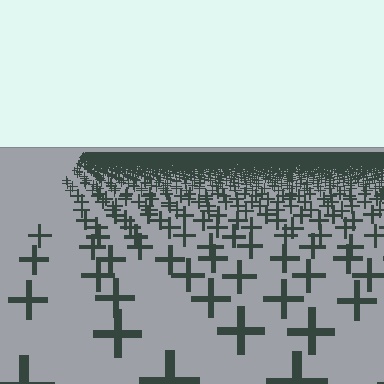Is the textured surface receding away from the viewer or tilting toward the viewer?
The surface is receding away from the viewer. Texture elements get smaller and denser toward the top.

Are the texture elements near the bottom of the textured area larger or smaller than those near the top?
Larger. Near the bottom, elements are closer to the viewer and appear at a bigger on-screen size.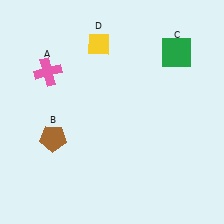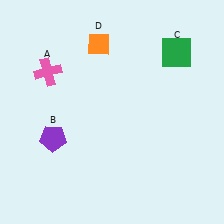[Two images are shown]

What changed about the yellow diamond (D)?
In Image 1, D is yellow. In Image 2, it changed to orange.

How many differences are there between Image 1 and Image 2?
There are 2 differences between the two images.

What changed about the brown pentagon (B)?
In Image 1, B is brown. In Image 2, it changed to purple.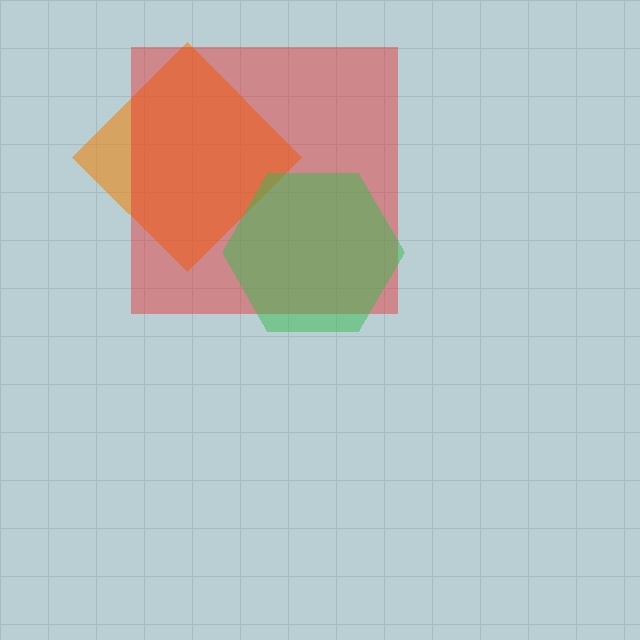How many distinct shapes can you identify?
There are 3 distinct shapes: an orange diamond, a red square, a green hexagon.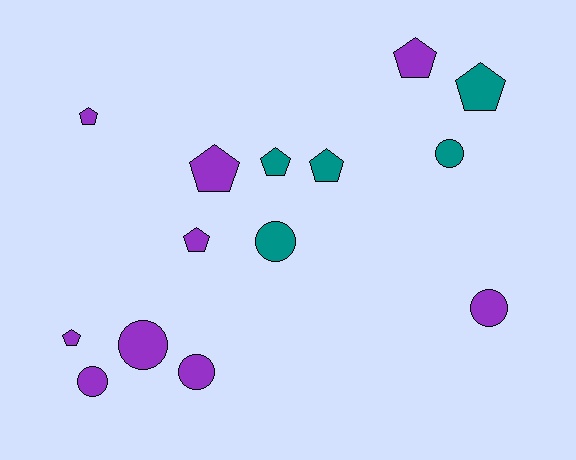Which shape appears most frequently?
Pentagon, with 8 objects.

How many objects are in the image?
There are 14 objects.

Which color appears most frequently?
Purple, with 9 objects.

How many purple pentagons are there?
There are 5 purple pentagons.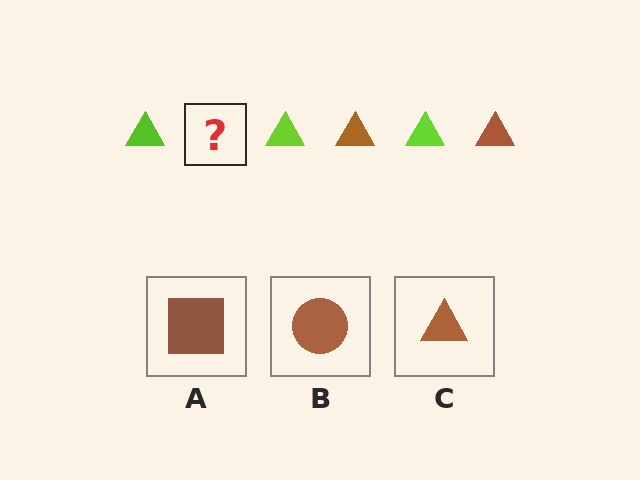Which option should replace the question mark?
Option C.